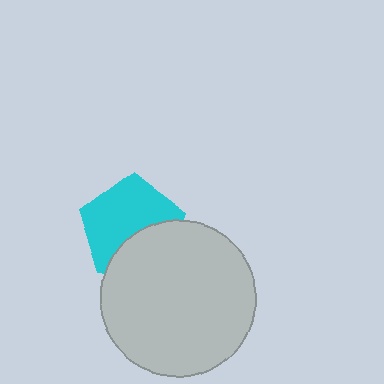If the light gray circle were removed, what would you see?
You would see the complete cyan pentagon.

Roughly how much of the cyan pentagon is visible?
About half of it is visible (roughly 63%).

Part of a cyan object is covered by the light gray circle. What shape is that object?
It is a pentagon.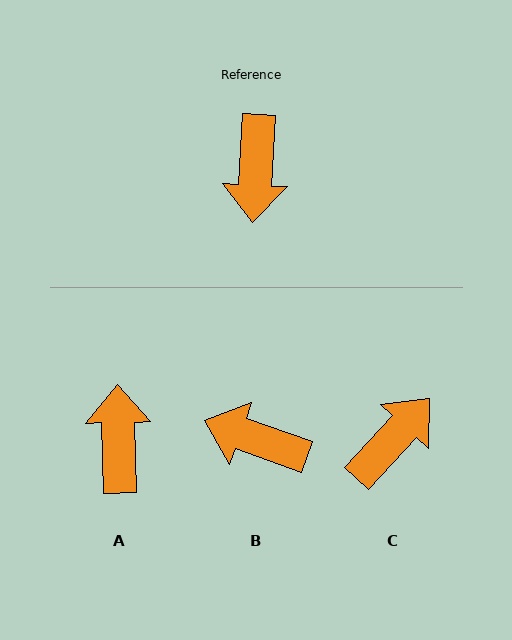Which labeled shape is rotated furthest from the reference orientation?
A, about 175 degrees away.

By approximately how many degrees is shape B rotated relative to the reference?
Approximately 106 degrees clockwise.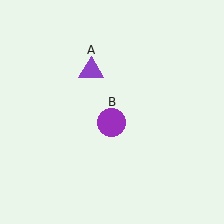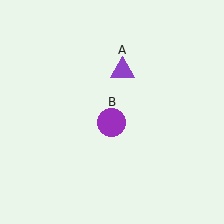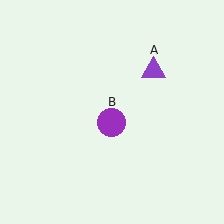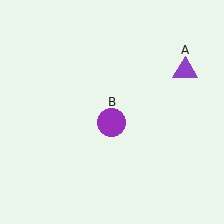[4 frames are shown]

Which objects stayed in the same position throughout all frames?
Purple circle (object B) remained stationary.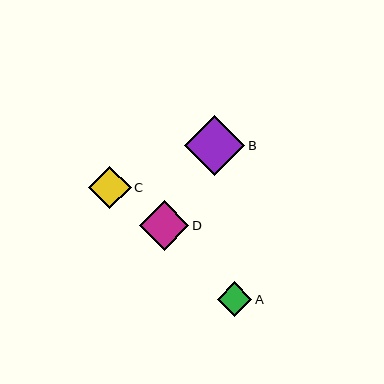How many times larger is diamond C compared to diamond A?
Diamond C is approximately 1.2 times the size of diamond A.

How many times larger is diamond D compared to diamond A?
Diamond D is approximately 1.4 times the size of diamond A.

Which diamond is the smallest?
Diamond A is the smallest with a size of approximately 34 pixels.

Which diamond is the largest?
Diamond B is the largest with a size of approximately 60 pixels.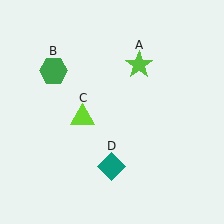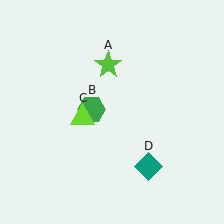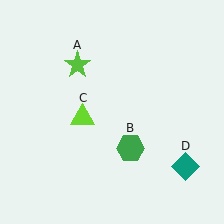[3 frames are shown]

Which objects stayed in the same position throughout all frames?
Lime triangle (object C) remained stationary.